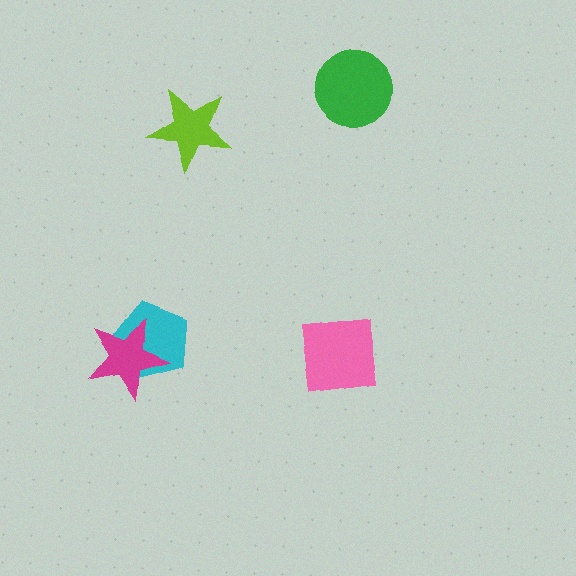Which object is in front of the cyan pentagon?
The magenta star is in front of the cyan pentagon.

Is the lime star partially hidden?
No, no other shape covers it.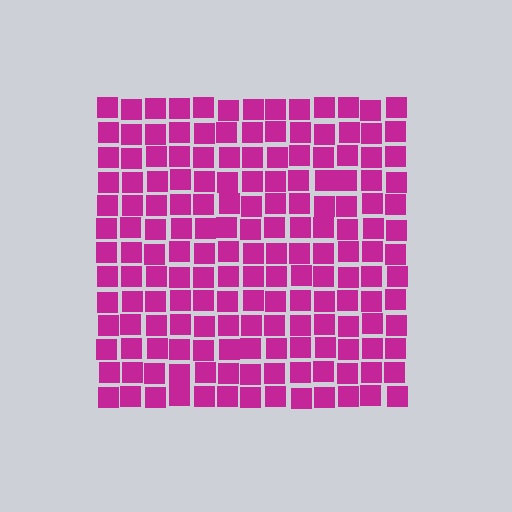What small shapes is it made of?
It is made of small squares.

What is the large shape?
The large shape is a square.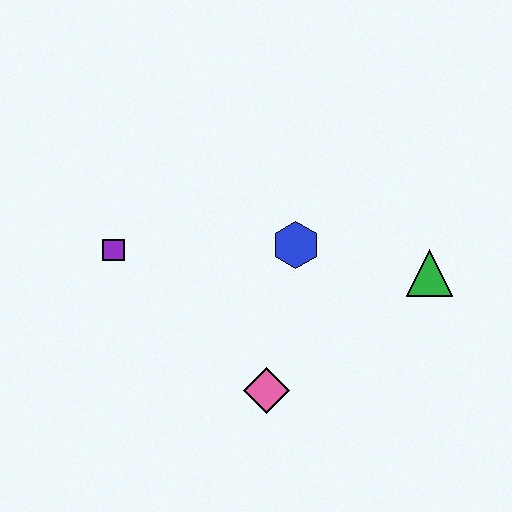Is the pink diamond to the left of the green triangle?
Yes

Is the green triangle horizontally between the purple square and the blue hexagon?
No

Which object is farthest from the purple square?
The green triangle is farthest from the purple square.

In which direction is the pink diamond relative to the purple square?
The pink diamond is to the right of the purple square.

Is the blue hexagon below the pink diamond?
No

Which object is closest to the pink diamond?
The blue hexagon is closest to the pink diamond.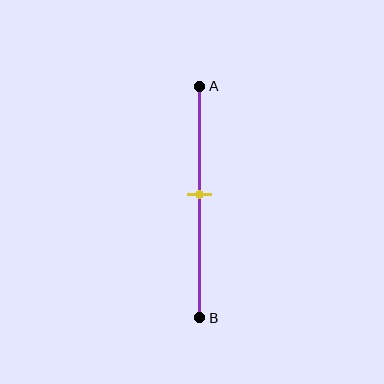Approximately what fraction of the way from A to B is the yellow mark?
The yellow mark is approximately 45% of the way from A to B.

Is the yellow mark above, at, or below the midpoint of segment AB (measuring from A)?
The yellow mark is above the midpoint of segment AB.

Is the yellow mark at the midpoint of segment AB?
No, the mark is at about 45% from A, not at the 50% midpoint.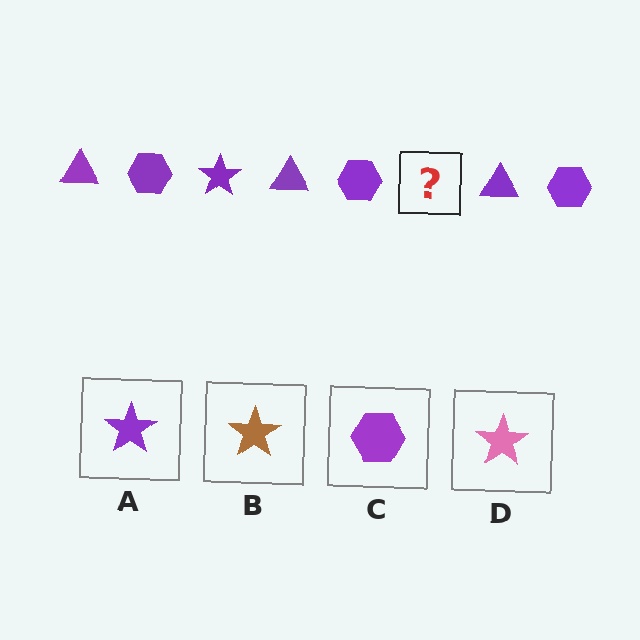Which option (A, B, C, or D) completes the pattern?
A.